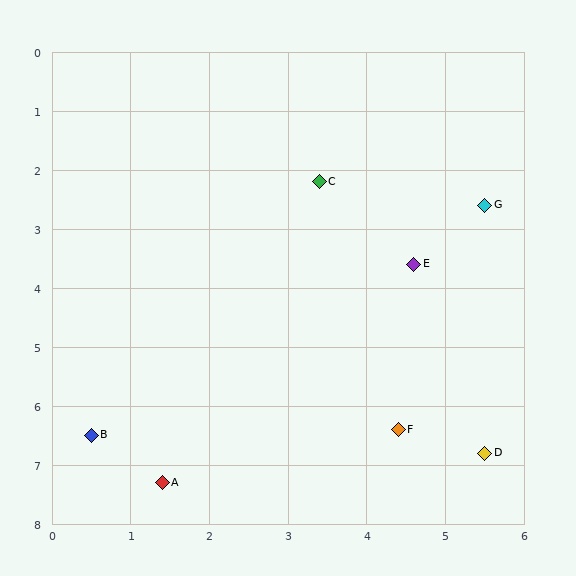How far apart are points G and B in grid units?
Points G and B are about 6.3 grid units apart.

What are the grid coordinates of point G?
Point G is at approximately (5.5, 2.6).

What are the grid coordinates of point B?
Point B is at approximately (0.5, 6.5).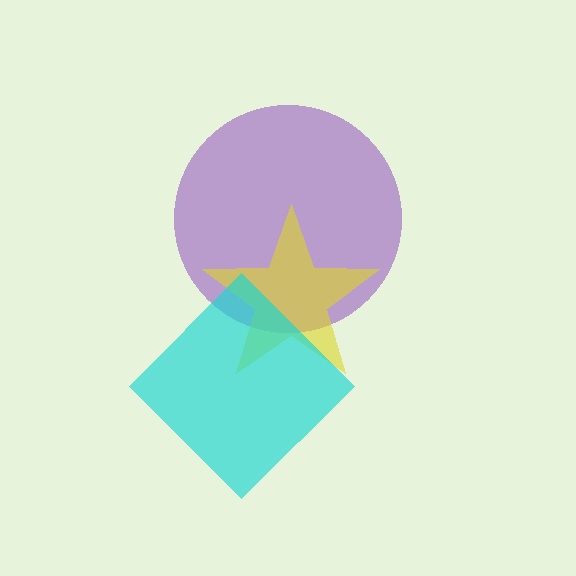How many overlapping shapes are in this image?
There are 3 overlapping shapes in the image.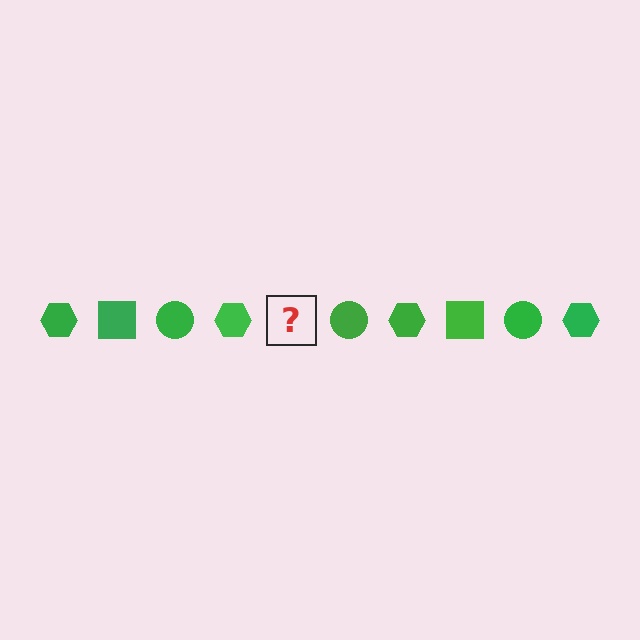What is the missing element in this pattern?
The missing element is a green square.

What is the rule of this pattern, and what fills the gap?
The rule is that the pattern cycles through hexagon, square, circle shapes in green. The gap should be filled with a green square.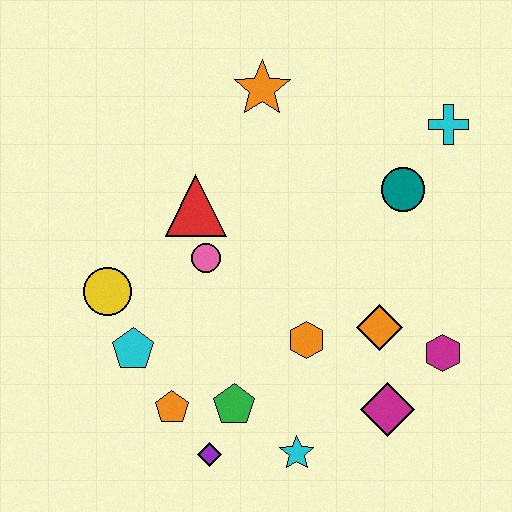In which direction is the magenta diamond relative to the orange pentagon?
The magenta diamond is to the right of the orange pentagon.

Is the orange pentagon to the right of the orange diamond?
No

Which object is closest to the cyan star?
The green pentagon is closest to the cyan star.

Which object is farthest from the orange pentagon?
The cyan cross is farthest from the orange pentagon.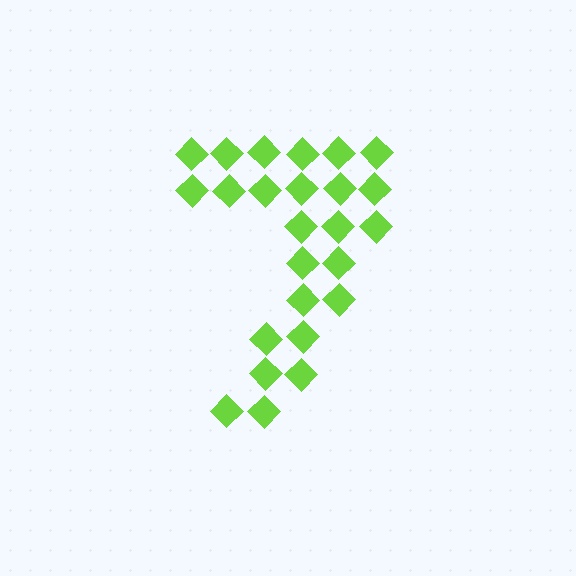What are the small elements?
The small elements are diamonds.